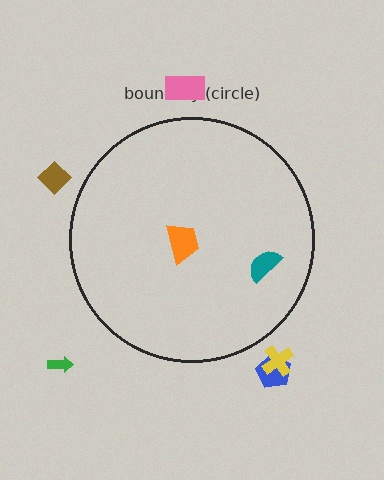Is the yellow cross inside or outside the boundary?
Outside.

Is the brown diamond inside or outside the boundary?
Outside.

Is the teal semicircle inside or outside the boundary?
Inside.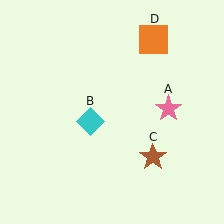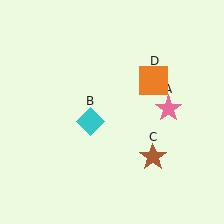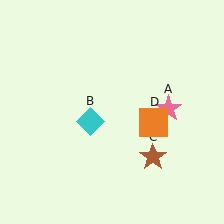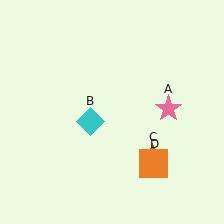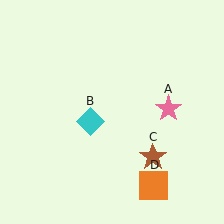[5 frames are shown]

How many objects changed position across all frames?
1 object changed position: orange square (object D).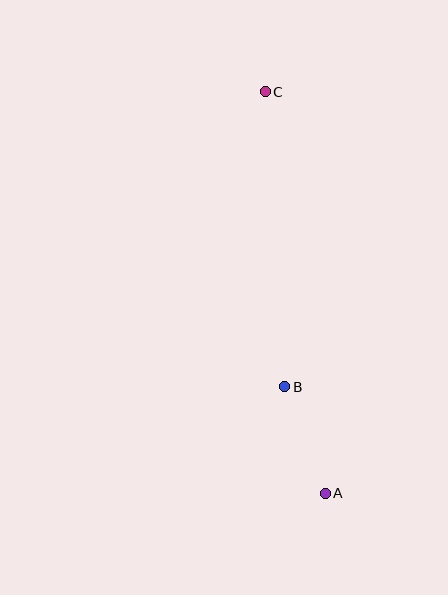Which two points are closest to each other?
Points A and B are closest to each other.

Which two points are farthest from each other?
Points A and C are farthest from each other.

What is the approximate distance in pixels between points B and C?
The distance between B and C is approximately 296 pixels.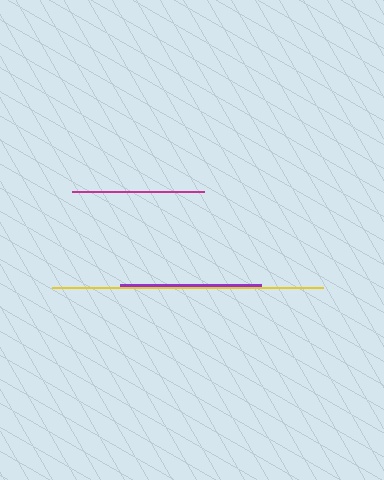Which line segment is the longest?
The yellow line is the longest at approximately 271 pixels.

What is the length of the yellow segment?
The yellow segment is approximately 271 pixels long.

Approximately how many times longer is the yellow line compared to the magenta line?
The yellow line is approximately 2.1 times the length of the magenta line.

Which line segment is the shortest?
The magenta line is the shortest at approximately 132 pixels.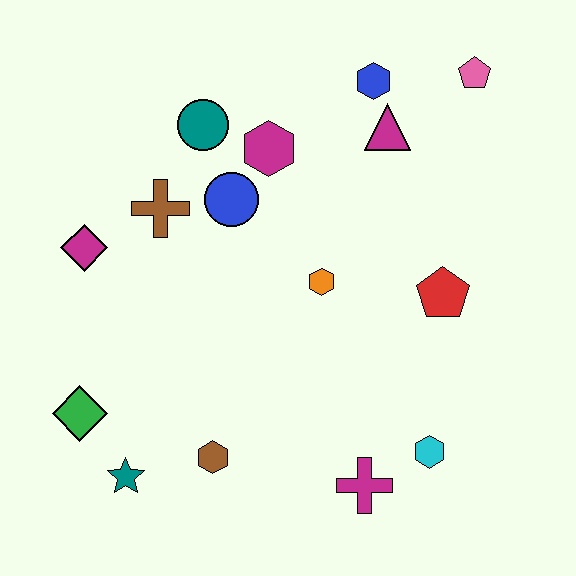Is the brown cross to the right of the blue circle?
No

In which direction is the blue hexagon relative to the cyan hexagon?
The blue hexagon is above the cyan hexagon.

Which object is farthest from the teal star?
The pink pentagon is farthest from the teal star.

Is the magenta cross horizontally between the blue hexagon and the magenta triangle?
No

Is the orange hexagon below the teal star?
No